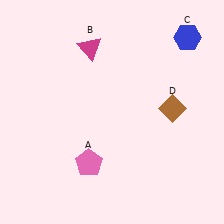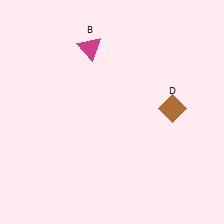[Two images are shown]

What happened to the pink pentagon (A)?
The pink pentagon (A) was removed in Image 2. It was in the bottom-left area of Image 1.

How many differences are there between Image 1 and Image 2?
There are 2 differences between the two images.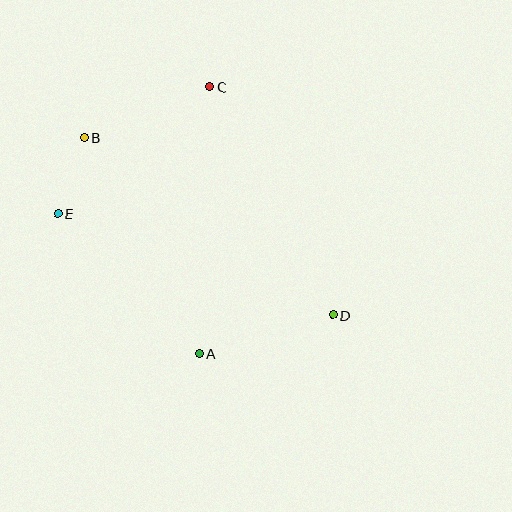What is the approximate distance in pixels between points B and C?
The distance between B and C is approximately 135 pixels.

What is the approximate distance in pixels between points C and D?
The distance between C and D is approximately 259 pixels.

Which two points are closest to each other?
Points B and E are closest to each other.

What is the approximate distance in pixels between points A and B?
The distance between A and B is approximately 244 pixels.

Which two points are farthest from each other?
Points B and D are farthest from each other.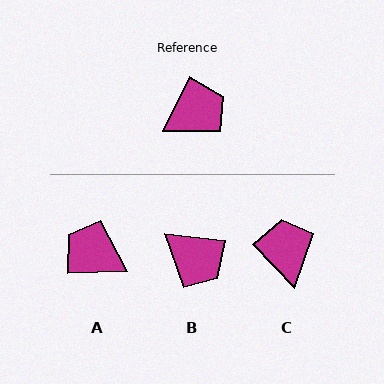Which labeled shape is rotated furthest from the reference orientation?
A, about 119 degrees away.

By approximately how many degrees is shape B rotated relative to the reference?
Approximately 70 degrees clockwise.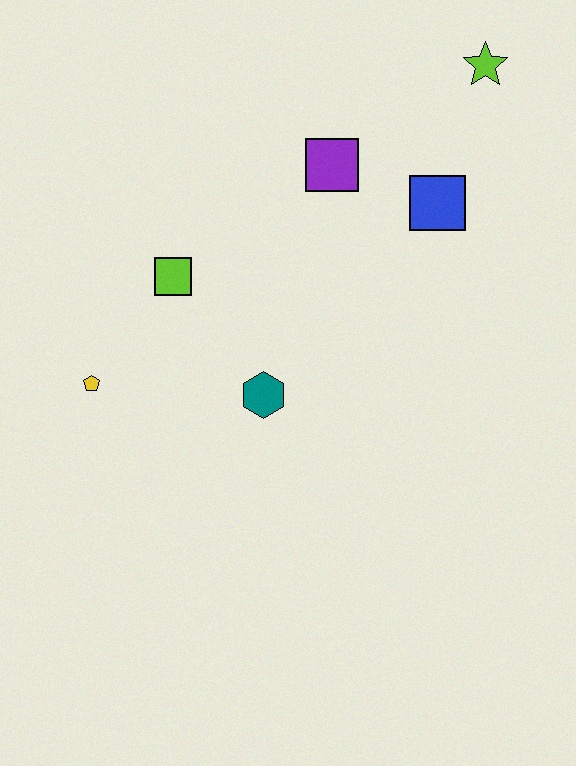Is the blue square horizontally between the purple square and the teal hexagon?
No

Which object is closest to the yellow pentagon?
The lime square is closest to the yellow pentagon.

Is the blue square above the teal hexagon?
Yes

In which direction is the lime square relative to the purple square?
The lime square is to the left of the purple square.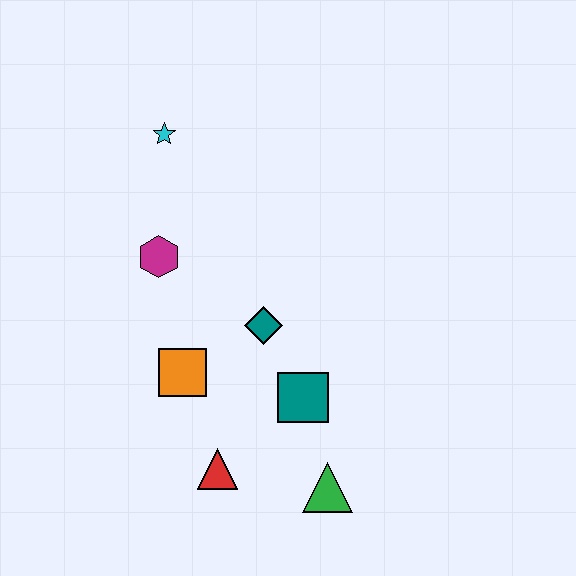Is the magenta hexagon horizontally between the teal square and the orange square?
No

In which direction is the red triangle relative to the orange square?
The red triangle is below the orange square.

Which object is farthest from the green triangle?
The cyan star is farthest from the green triangle.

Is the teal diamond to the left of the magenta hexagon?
No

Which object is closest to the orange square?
The teal diamond is closest to the orange square.